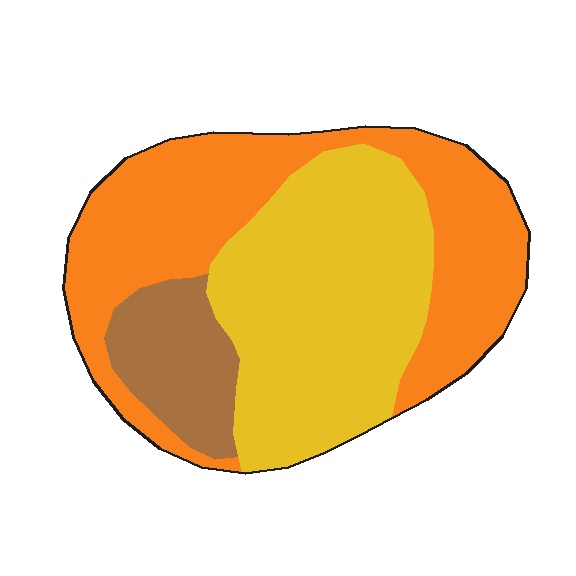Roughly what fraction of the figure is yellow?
Yellow covers around 40% of the figure.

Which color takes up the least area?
Brown, at roughly 15%.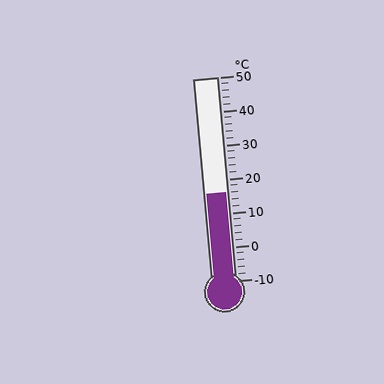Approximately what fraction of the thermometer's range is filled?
The thermometer is filled to approximately 45% of its range.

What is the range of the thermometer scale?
The thermometer scale ranges from -10°C to 50°C.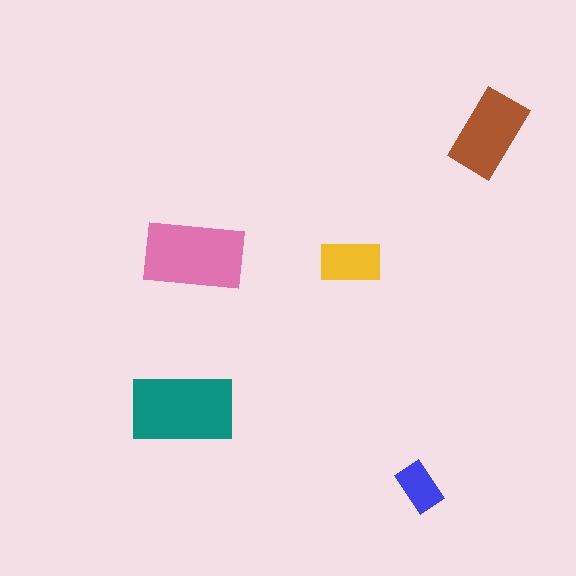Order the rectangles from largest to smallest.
the teal one, the pink one, the brown one, the yellow one, the blue one.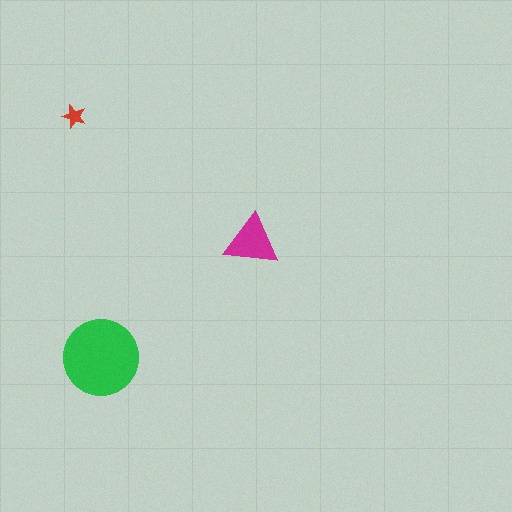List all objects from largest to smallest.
The green circle, the magenta triangle, the red star.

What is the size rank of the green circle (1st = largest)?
1st.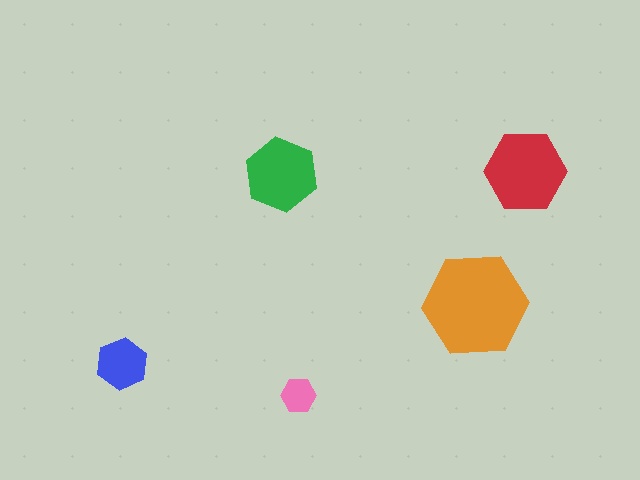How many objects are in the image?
There are 5 objects in the image.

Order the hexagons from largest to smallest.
the orange one, the red one, the green one, the blue one, the pink one.